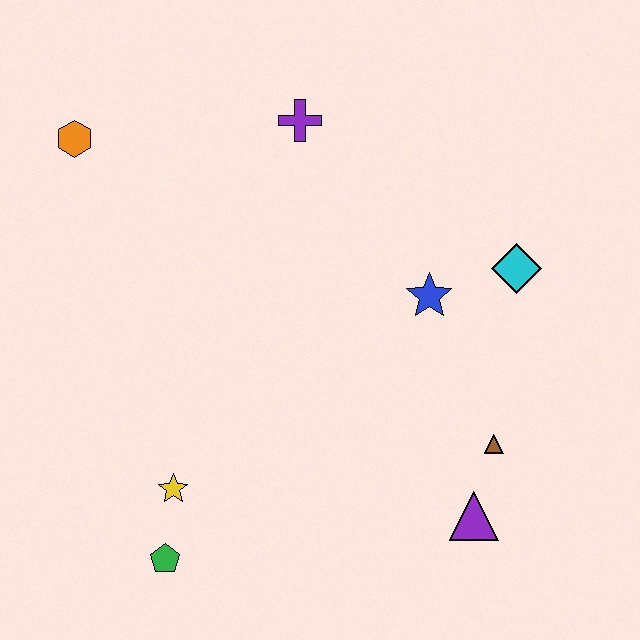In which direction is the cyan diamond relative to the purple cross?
The cyan diamond is to the right of the purple cross.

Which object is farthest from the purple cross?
The green pentagon is farthest from the purple cross.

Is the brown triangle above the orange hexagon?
No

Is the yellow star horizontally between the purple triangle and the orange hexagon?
Yes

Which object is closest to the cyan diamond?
The blue star is closest to the cyan diamond.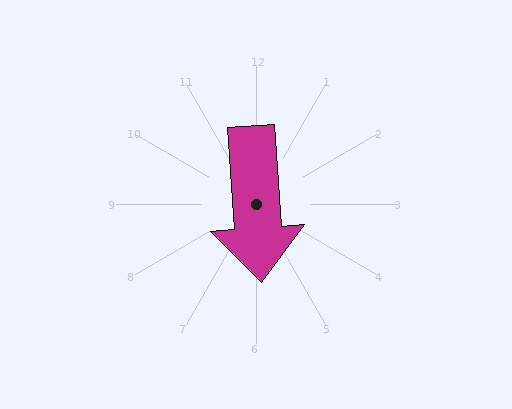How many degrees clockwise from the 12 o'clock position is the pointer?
Approximately 176 degrees.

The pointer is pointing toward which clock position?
Roughly 6 o'clock.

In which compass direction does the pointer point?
South.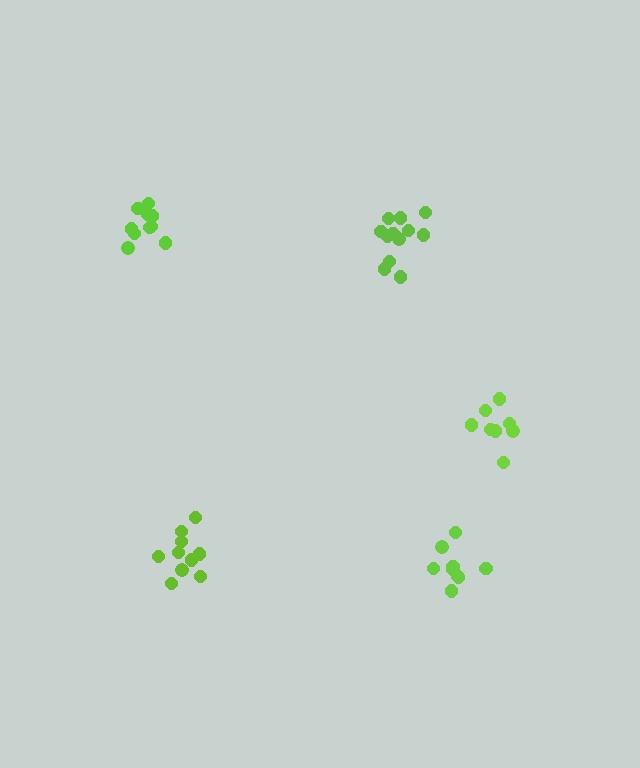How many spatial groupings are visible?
There are 5 spatial groupings.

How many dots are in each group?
Group 1: 10 dots, Group 2: 12 dots, Group 3: 10 dots, Group 4: 9 dots, Group 5: 8 dots (49 total).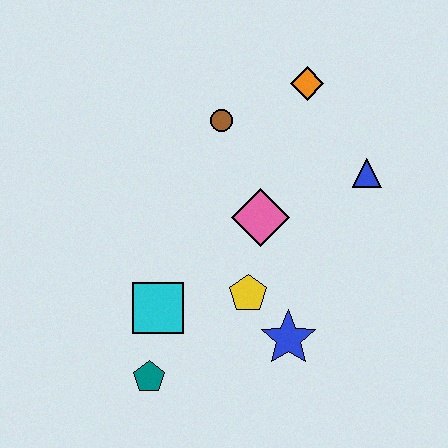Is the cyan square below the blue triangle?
Yes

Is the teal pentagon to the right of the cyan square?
No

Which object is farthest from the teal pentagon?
The orange diamond is farthest from the teal pentagon.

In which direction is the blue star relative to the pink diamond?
The blue star is below the pink diamond.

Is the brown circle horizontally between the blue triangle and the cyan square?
Yes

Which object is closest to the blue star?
The yellow pentagon is closest to the blue star.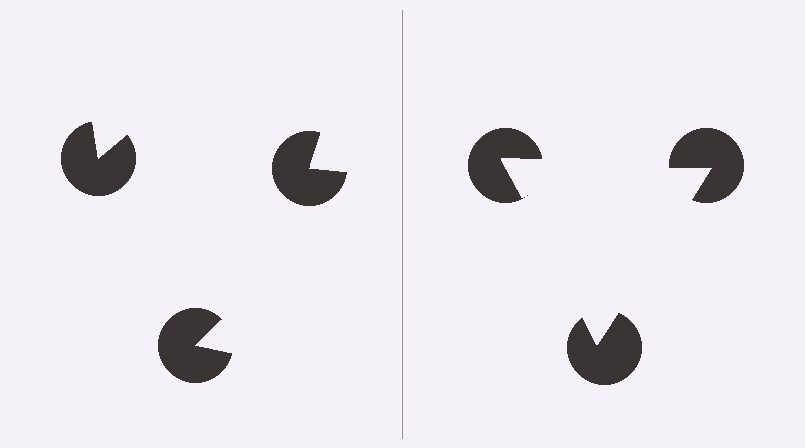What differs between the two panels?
The pac-man discs are positioned identically on both sides; only the wedge orientations differ. On the right they align to a triangle; on the left they are misaligned.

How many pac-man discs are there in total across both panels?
6 — 3 on each side.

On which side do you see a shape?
An illusory triangle appears on the right side. On the left side the wedge cuts are rotated, so no coherent shape forms.